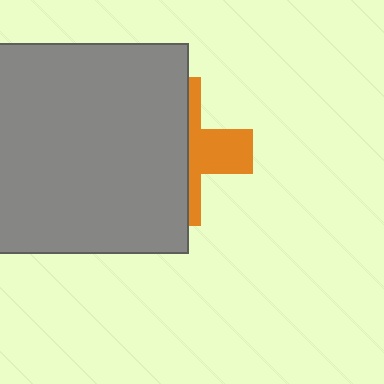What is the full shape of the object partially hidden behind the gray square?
The partially hidden object is an orange cross.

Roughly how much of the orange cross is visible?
A small part of it is visible (roughly 36%).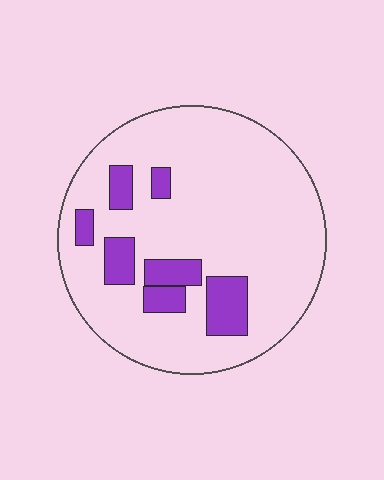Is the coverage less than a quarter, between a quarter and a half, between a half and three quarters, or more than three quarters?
Less than a quarter.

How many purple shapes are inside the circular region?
7.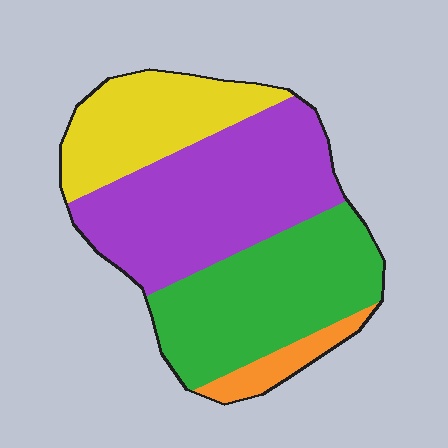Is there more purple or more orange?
Purple.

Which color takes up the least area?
Orange, at roughly 5%.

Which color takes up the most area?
Purple, at roughly 40%.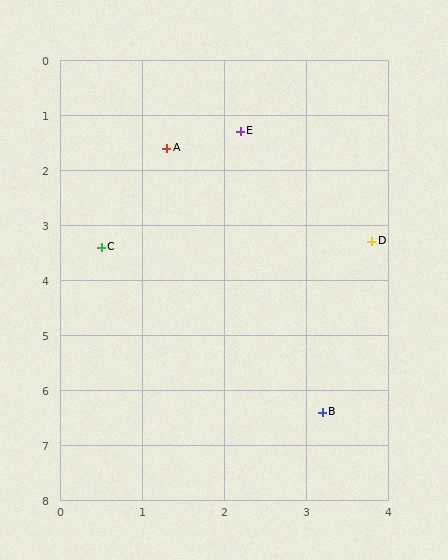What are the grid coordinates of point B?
Point B is at approximately (3.2, 6.4).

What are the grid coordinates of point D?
Point D is at approximately (3.8, 3.3).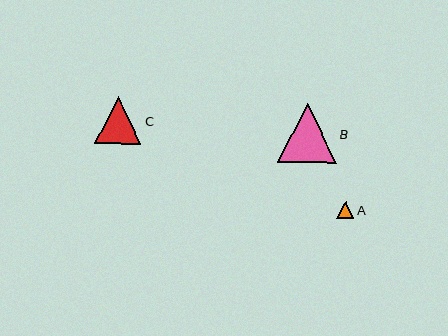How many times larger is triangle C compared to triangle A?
Triangle C is approximately 2.8 times the size of triangle A.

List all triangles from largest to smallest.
From largest to smallest: B, C, A.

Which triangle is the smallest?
Triangle A is the smallest with a size of approximately 17 pixels.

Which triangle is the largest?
Triangle B is the largest with a size of approximately 59 pixels.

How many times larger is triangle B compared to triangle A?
Triangle B is approximately 3.5 times the size of triangle A.